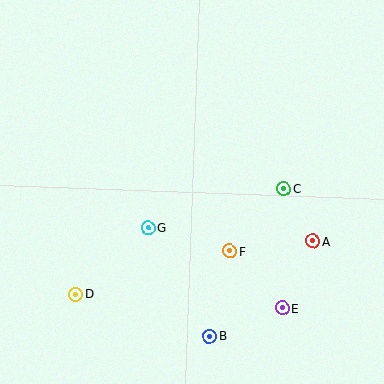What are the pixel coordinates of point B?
Point B is at (210, 336).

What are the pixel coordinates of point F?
Point F is at (230, 251).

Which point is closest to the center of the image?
Point G at (148, 227) is closest to the center.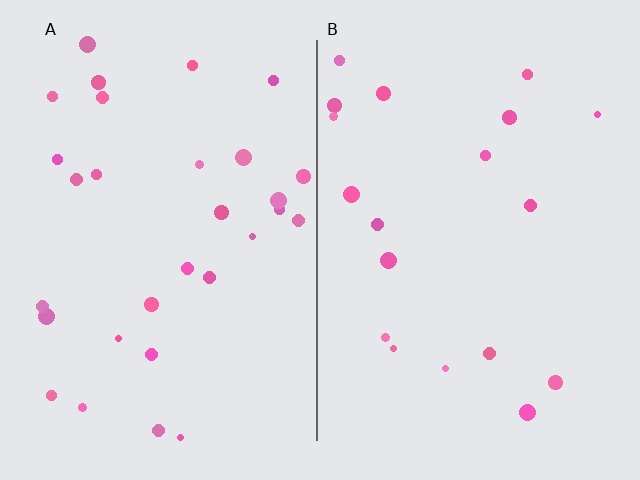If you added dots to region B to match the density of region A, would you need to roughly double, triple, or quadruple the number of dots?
Approximately double.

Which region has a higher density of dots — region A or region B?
A (the left).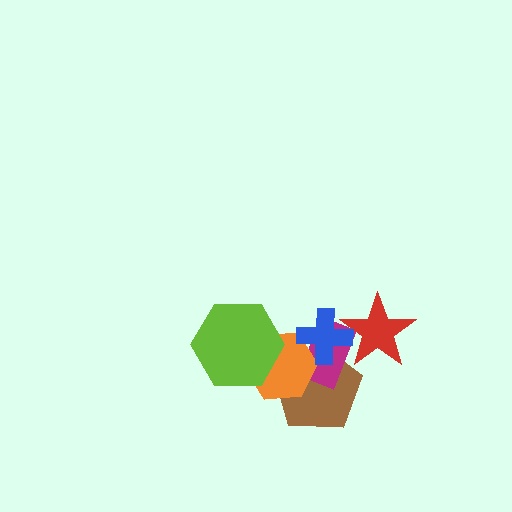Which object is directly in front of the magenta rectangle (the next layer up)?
The red star is directly in front of the magenta rectangle.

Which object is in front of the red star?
The blue cross is in front of the red star.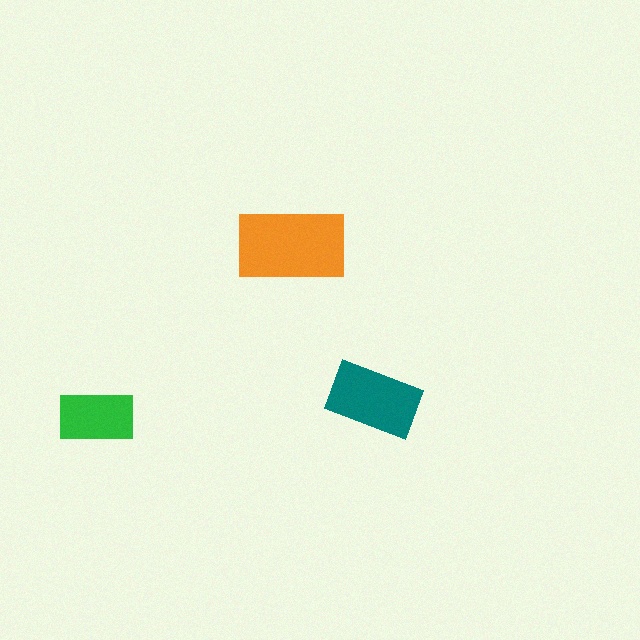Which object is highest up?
The orange rectangle is topmost.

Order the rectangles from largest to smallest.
the orange one, the teal one, the green one.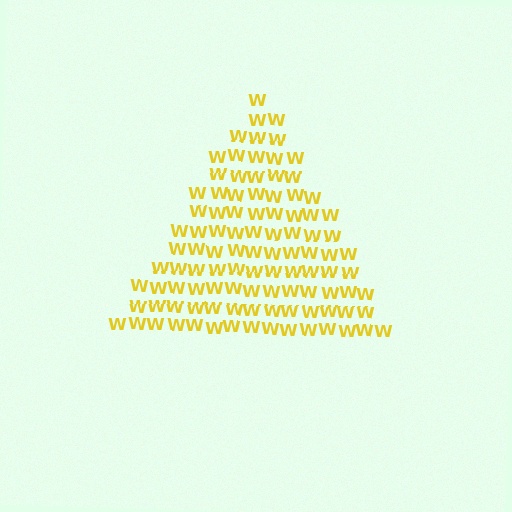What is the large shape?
The large shape is a triangle.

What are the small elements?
The small elements are letter W's.